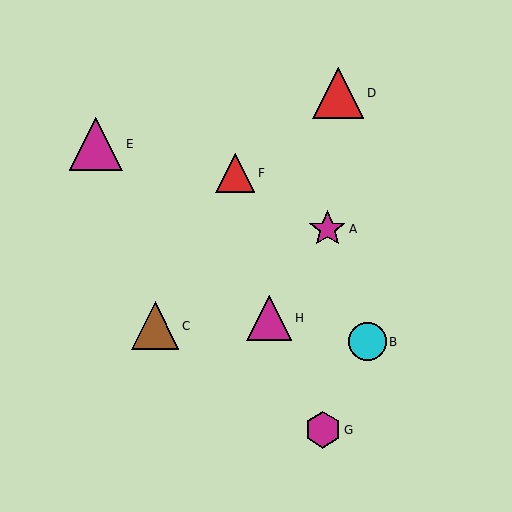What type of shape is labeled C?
Shape C is a brown triangle.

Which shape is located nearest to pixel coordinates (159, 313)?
The brown triangle (labeled C) at (155, 326) is nearest to that location.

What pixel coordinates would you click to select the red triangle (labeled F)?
Click at (235, 173) to select the red triangle F.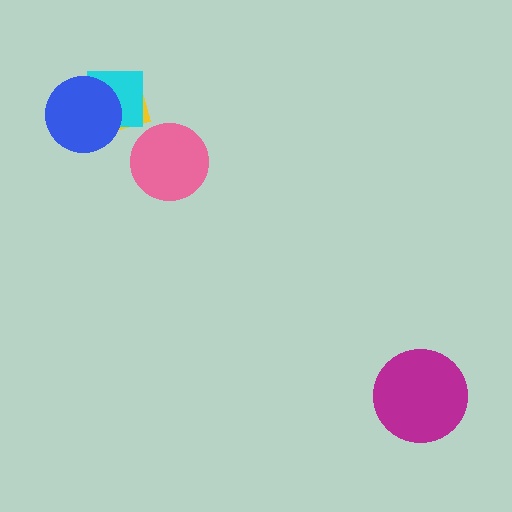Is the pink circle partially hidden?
No, no other shape covers it.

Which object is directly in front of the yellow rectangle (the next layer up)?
The cyan square is directly in front of the yellow rectangle.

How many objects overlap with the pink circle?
0 objects overlap with the pink circle.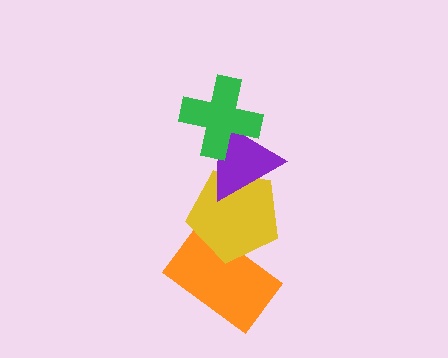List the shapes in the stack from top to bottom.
From top to bottom: the green cross, the purple triangle, the yellow pentagon, the orange rectangle.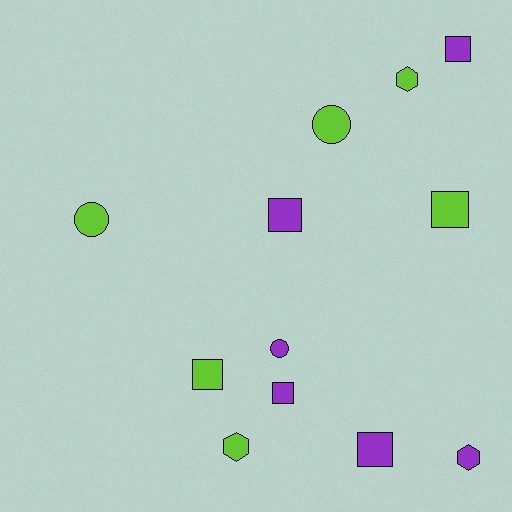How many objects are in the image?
There are 12 objects.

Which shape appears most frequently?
Square, with 6 objects.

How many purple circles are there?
There is 1 purple circle.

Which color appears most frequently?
Lime, with 6 objects.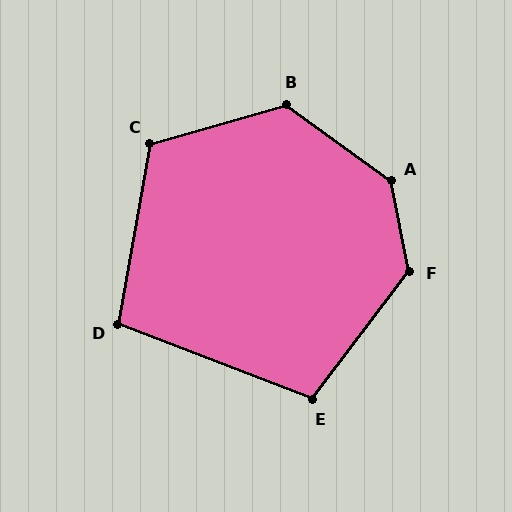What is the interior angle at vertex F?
Approximately 131 degrees (obtuse).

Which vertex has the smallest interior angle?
D, at approximately 101 degrees.